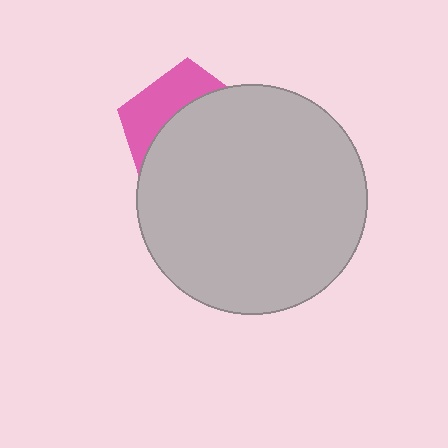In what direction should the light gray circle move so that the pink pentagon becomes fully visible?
The light gray circle should move toward the lower-right. That is the shortest direction to clear the overlap and leave the pink pentagon fully visible.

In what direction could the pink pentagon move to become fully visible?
The pink pentagon could move toward the upper-left. That would shift it out from behind the light gray circle entirely.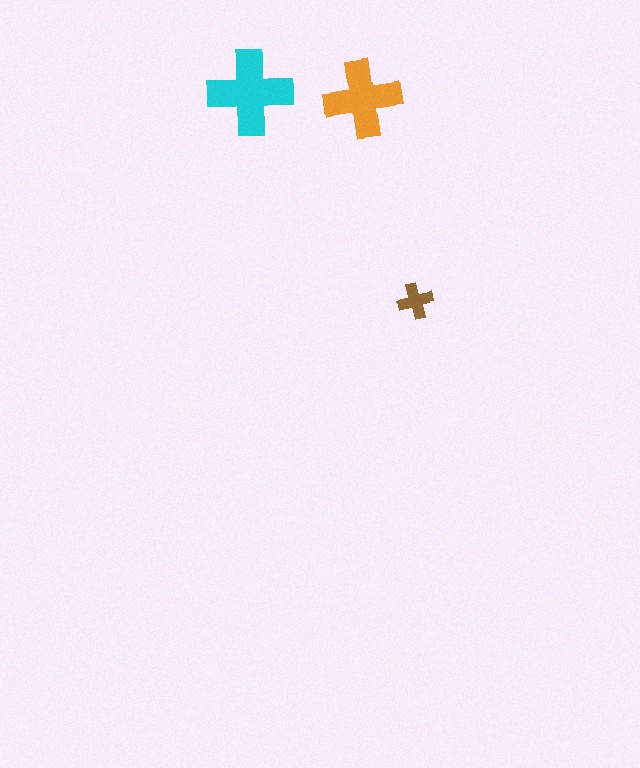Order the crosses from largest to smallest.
the cyan one, the orange one, the brown one.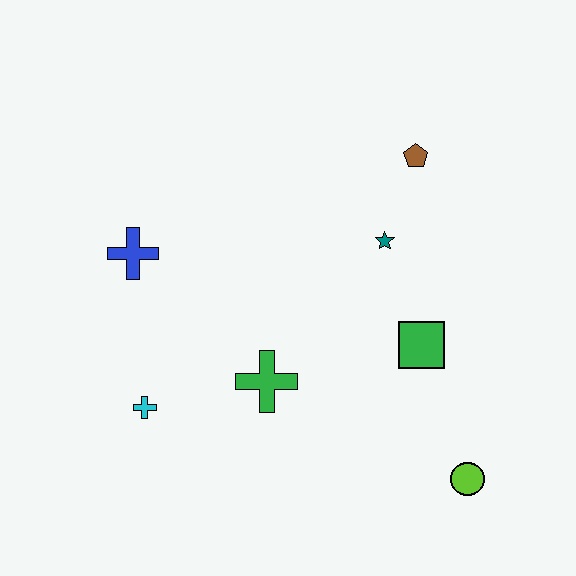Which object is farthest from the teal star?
The cyan cross is farthest from the teal star.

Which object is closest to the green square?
The teal star is closest to the green square.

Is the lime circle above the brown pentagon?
No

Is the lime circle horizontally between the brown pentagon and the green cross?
No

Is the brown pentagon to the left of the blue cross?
No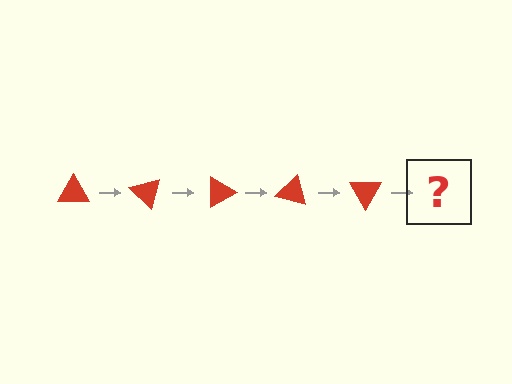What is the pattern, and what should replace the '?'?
The pattern is that the triangle rotates 45 degrees each step. The '?' should be a red triangle rotated 225 degrees.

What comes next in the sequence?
The next element should be a red triangle rotated 225 degrees.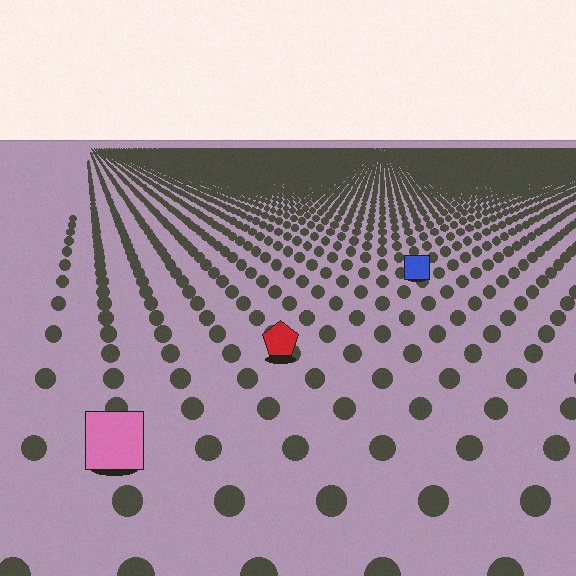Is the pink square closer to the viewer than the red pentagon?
Yes. The pink square is closer — you can tell from the texture gradient: the ground texture is coarser near it.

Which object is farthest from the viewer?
The blue square is farthest from the viewer. It appears smaller and the ground texture around it is denser.